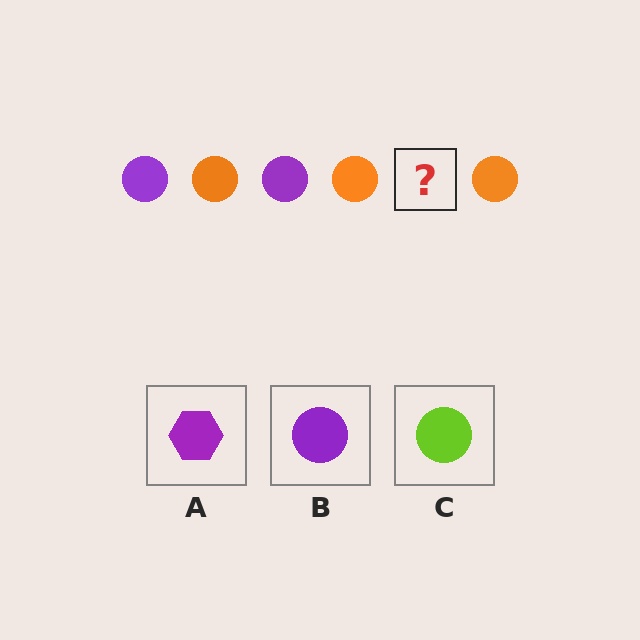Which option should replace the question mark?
Option B.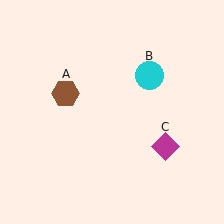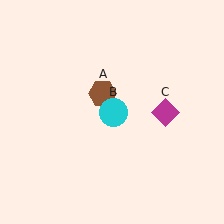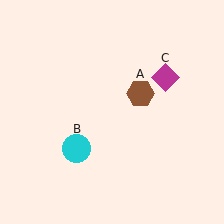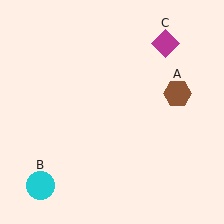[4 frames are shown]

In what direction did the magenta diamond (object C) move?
The magenta diamond (object C) moved up.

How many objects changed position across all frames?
3 objects changed position: brown hexagon (object A), cyan circle (object B), magenta diamond (object C).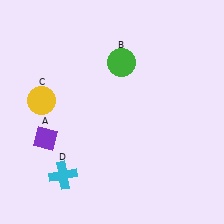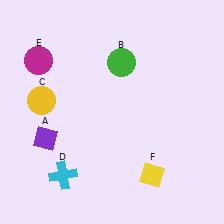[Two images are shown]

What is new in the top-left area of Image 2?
A magenta circle (E) was added in the top-left area of Image 2.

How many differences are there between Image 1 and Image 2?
There are 2 differences between the two images.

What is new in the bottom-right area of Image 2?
A yellow diamond (F) was added in the bottom-right area of Image 2.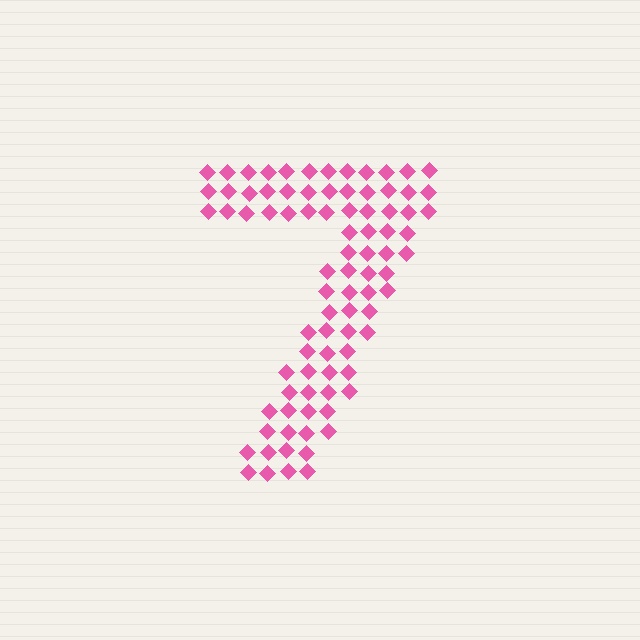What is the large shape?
The large shape is the digit 7.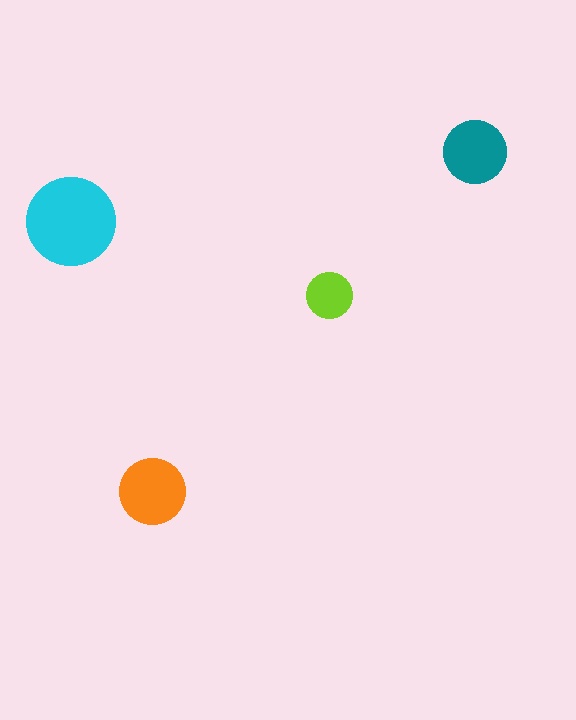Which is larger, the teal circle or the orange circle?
The orange one.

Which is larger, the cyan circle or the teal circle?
The cyan one.